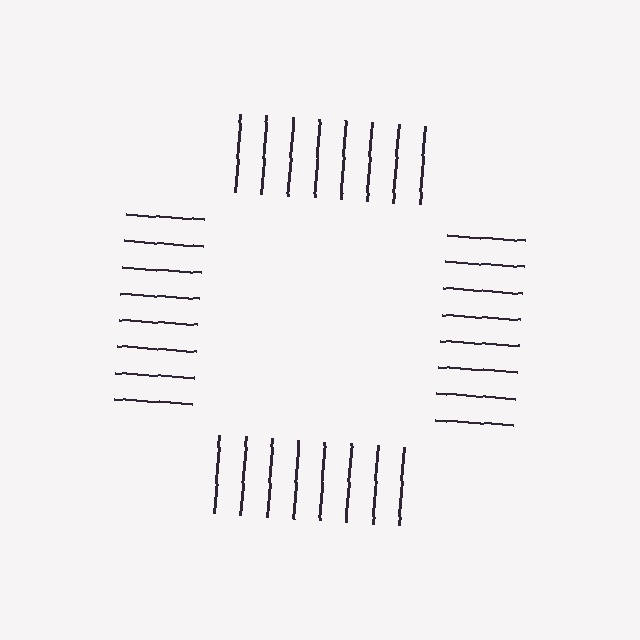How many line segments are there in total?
32 — 8 along each of the 4 edges.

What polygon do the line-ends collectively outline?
An illusory square — the line segments terminate on its edges but no continuous stroke is drawn.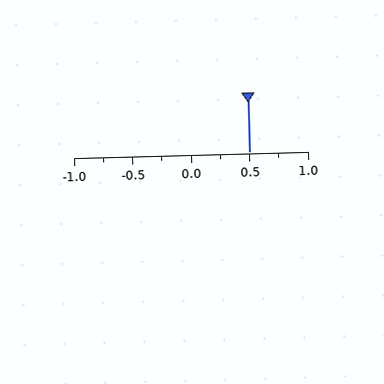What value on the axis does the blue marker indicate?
The marker indicates approximately 0.5.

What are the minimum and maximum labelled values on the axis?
The axis runs from -1.0 to 1.0.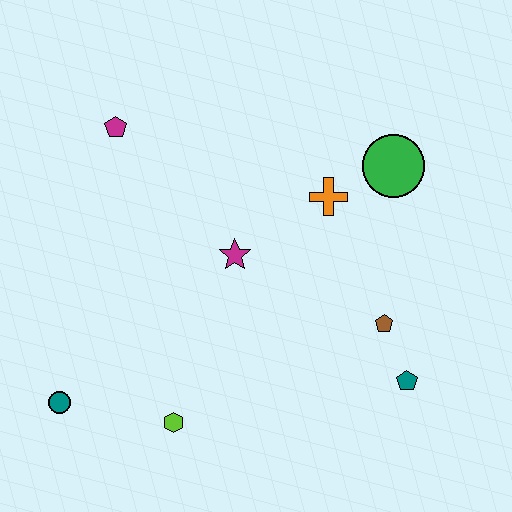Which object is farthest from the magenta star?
The teal circle is farthest from the magenta star.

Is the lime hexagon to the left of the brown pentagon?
Yes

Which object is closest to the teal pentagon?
The brown pentagon is closest to the teal pentagon.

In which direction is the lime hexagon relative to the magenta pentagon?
The lime hexagon is below the magenta pentagon.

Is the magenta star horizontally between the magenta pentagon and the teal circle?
No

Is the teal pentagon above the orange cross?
No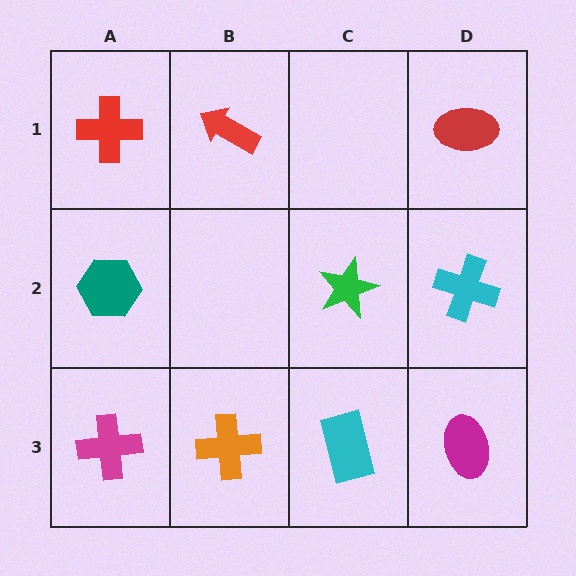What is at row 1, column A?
A red cross.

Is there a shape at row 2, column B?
No, that cell is empty.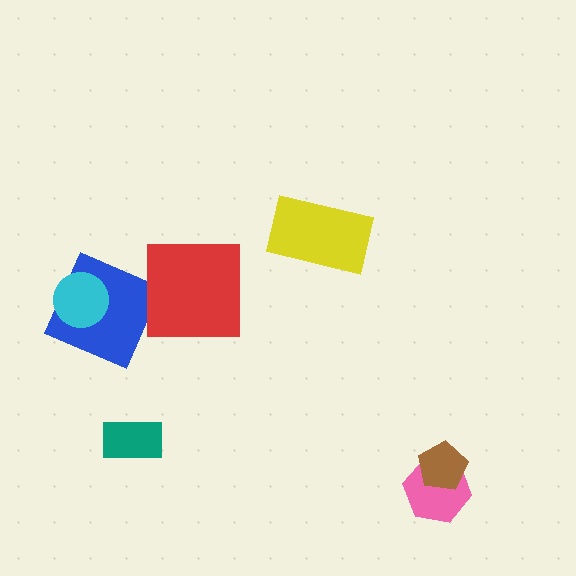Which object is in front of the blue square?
The cyan circle is in front of the blue square.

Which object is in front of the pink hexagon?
The brown pentagon is in front of the pink hexagon.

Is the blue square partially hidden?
Yes, it is partially covered by another shape.